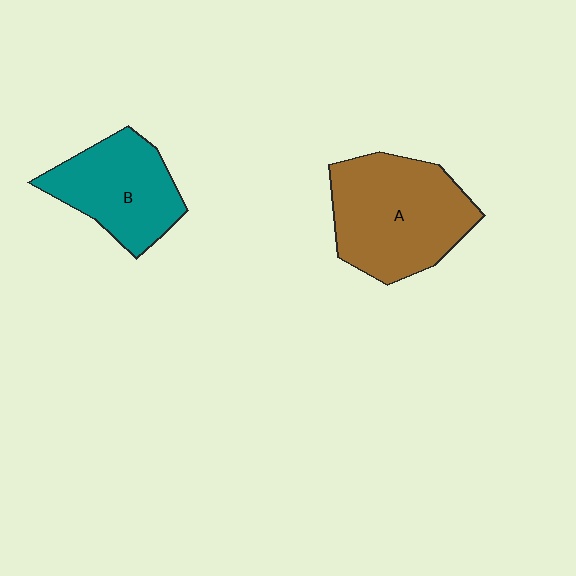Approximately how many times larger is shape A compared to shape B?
Approximately 1.4 times.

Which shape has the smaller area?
Shape B (teal).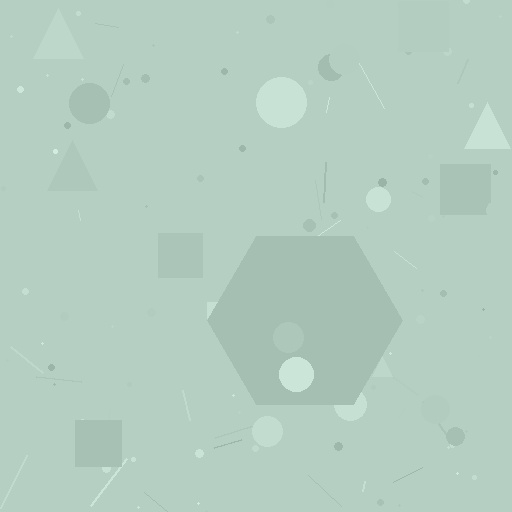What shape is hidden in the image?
A hexagon is hidden in the image.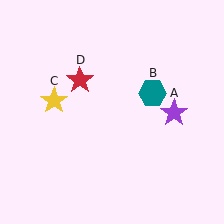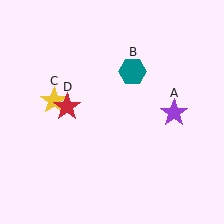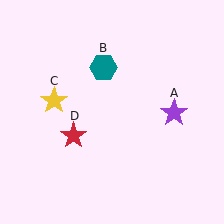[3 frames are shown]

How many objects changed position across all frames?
2 objects changed position: teal hexagon (object B), red star (object D).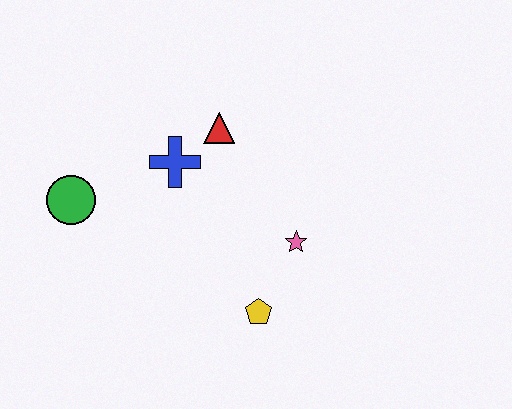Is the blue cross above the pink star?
Yes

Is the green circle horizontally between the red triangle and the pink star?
No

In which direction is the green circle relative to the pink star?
The green circle is to the left of the pink star.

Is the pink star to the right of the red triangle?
Yes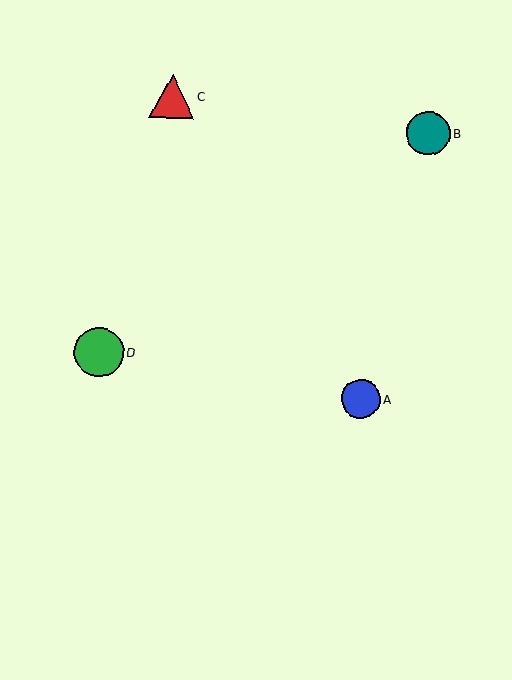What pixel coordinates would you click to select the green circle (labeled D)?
Click at (99, 352) to select the green circle D.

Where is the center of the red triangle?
The center of the red triangle is at (172, 96).